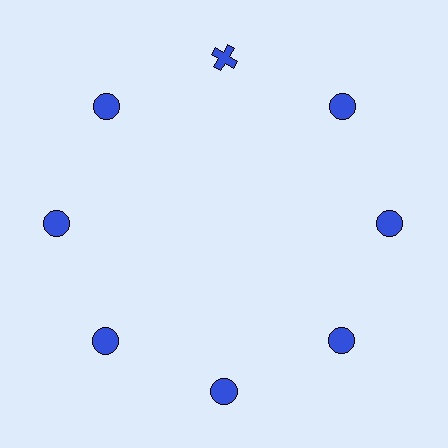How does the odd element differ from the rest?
It has a different shape: cross instead of circle.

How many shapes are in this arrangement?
There are 8 shapes arranged in a ring pattern.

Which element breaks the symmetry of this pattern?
The blue cross at roughly the 12 o'clock position breaks the symmetry. All other shapes are blue circles.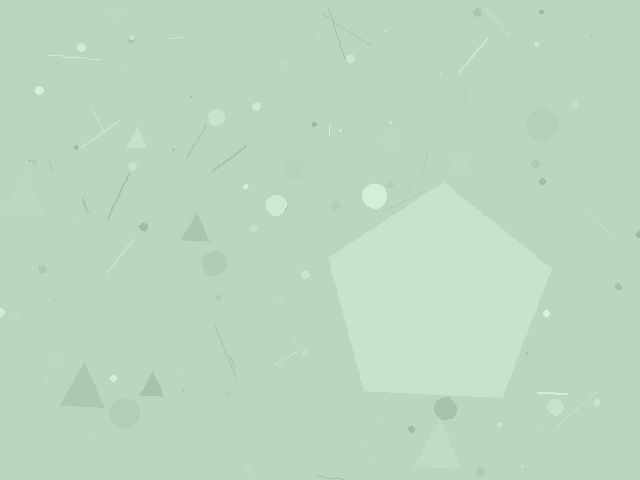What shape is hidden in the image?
A pentagon is hidden in the image.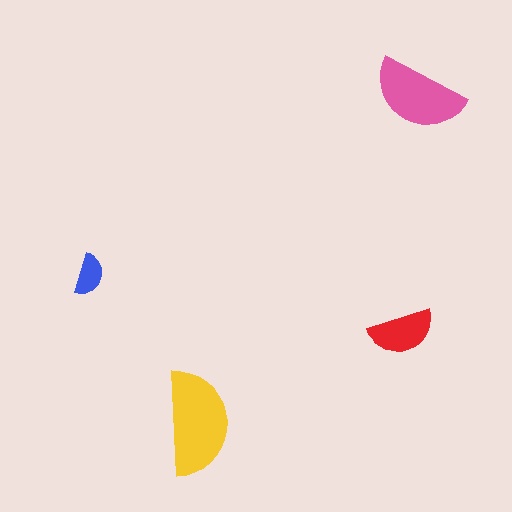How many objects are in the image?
There are 4 objects in the image.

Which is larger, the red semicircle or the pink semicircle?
The pink one.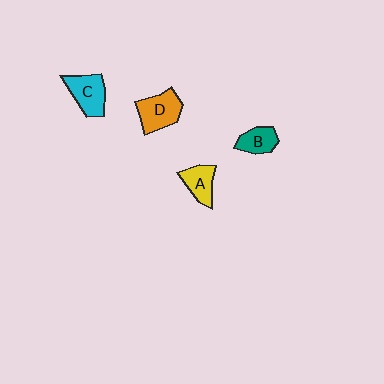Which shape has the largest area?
Shape D (orange).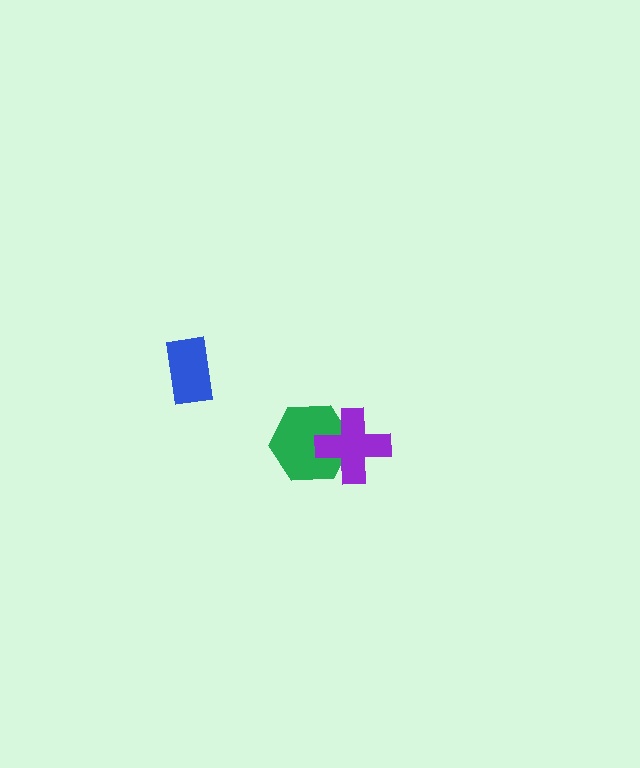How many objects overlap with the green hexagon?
1 object overlaps with the green hexagon.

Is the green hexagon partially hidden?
Yes, it is partially covered by another shape.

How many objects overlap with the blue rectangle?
0 objects overlap with the blue rectangle.